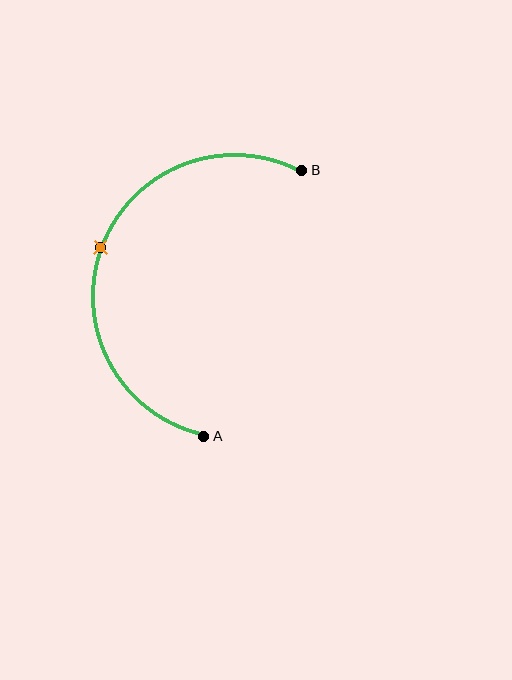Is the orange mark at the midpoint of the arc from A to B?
Yes. The orange mark lies on the arc at equal arc-length from both A and B — it is the arc midpoint.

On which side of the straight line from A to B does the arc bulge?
The arc bulges to the left of the straight line connecting A and B.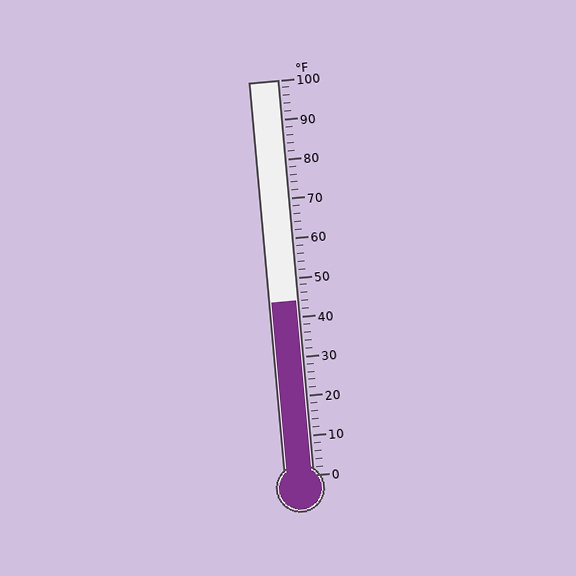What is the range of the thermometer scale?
The thermometer scale ranges from 0°F to 100°F.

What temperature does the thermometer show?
The thermometer shows approximately 44°F.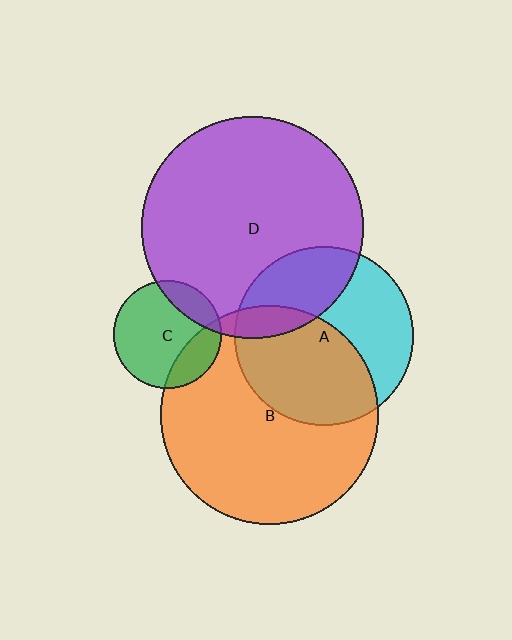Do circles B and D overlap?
Yes.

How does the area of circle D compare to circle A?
Approximately 1.5 times.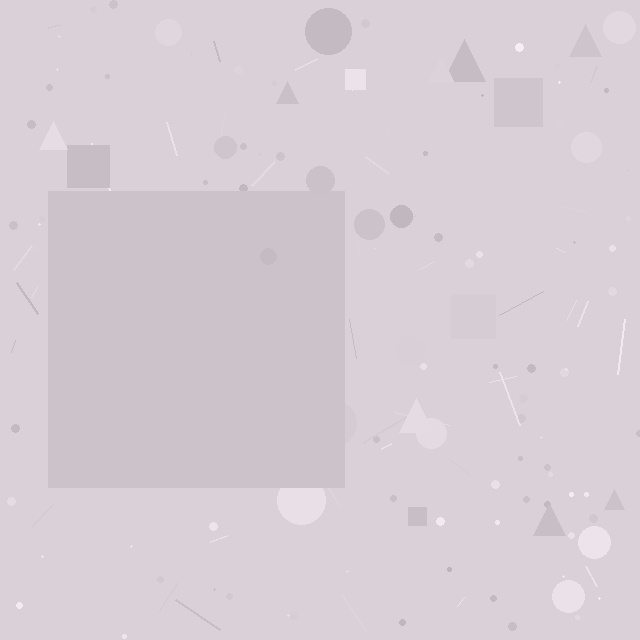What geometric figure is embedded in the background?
A square is embedded in the background.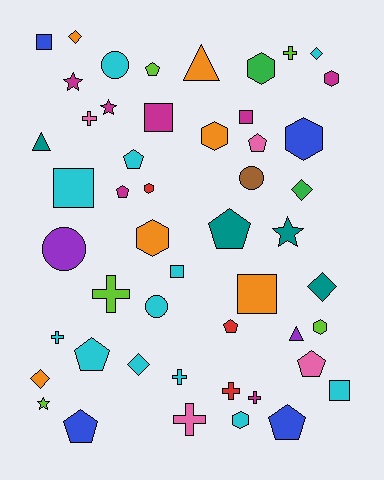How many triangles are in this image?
There are 3 triangles.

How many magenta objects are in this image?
There are 7 magenta objects.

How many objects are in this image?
There are 50 objects.